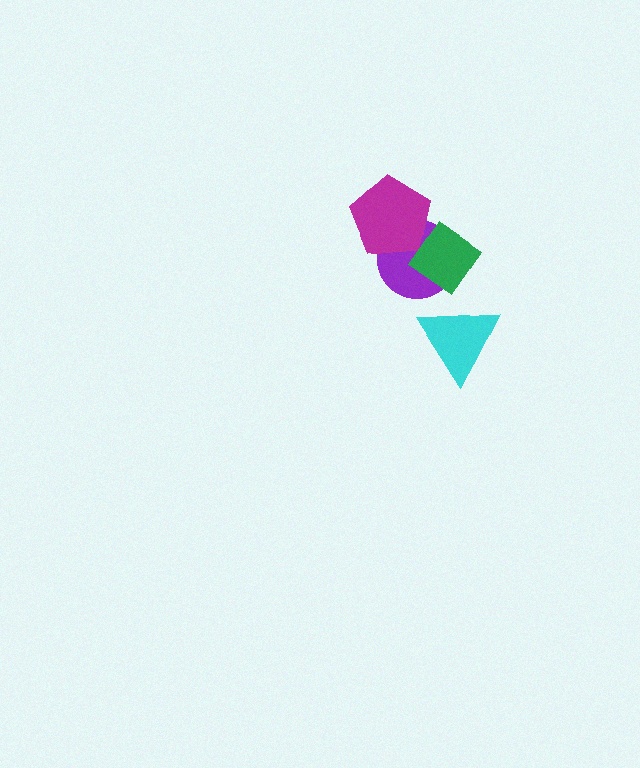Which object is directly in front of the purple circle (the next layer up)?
The magenta pentagon is directly in front of the purple circle.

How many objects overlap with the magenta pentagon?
1 object overlaps with the magenta pentagon.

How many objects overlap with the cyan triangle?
0 objects overlap with the cyan triangle.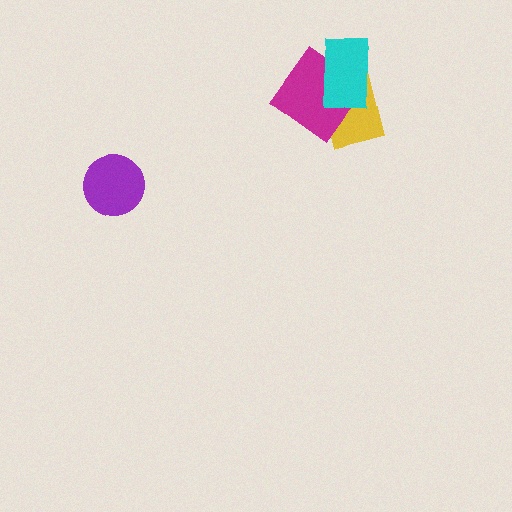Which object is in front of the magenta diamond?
The cyan rectangle is in front of the magenta diamond.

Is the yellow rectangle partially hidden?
Yes, it is partially covered by another shape.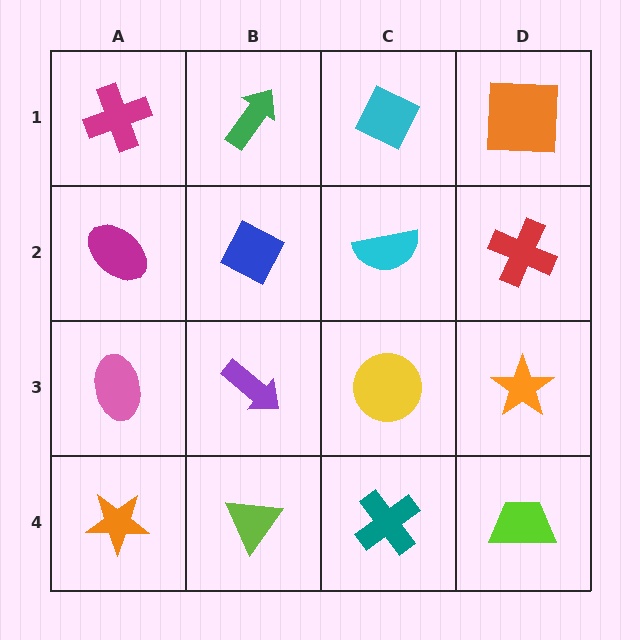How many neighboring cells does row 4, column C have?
3.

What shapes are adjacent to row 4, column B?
A purple arrow (row 3, column B), an orange star (row 4, column A), a teal cross (row 4, column C).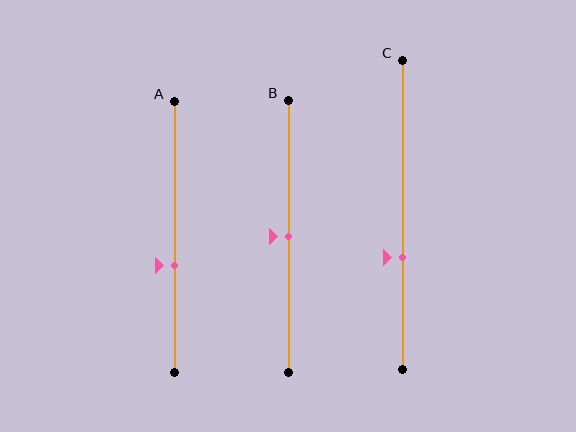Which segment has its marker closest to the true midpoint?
Segment B has its marker closest to the true midpoint.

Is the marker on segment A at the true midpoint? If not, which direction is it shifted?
No, the marker on segment A is shifted downward by about 11% of the segment length.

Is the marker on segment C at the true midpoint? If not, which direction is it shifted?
No, the marker on segment C is shifted downward by about 14% of the segment length.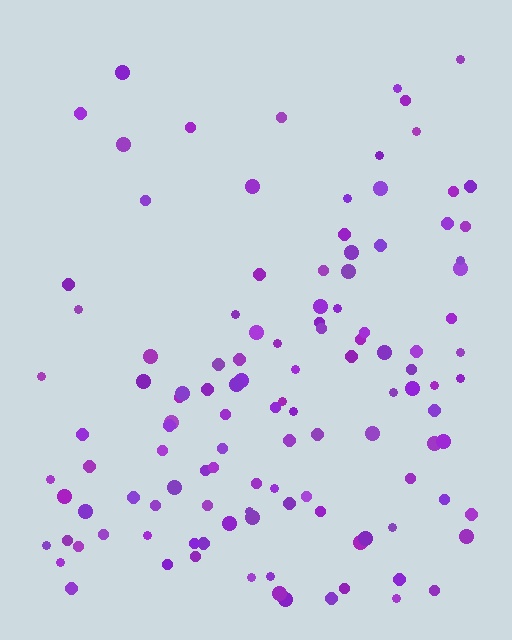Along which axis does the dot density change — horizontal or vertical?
Vertical.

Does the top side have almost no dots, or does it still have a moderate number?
Still a moderate number, just noticeably fewer than the bottom.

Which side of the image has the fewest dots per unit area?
The top.